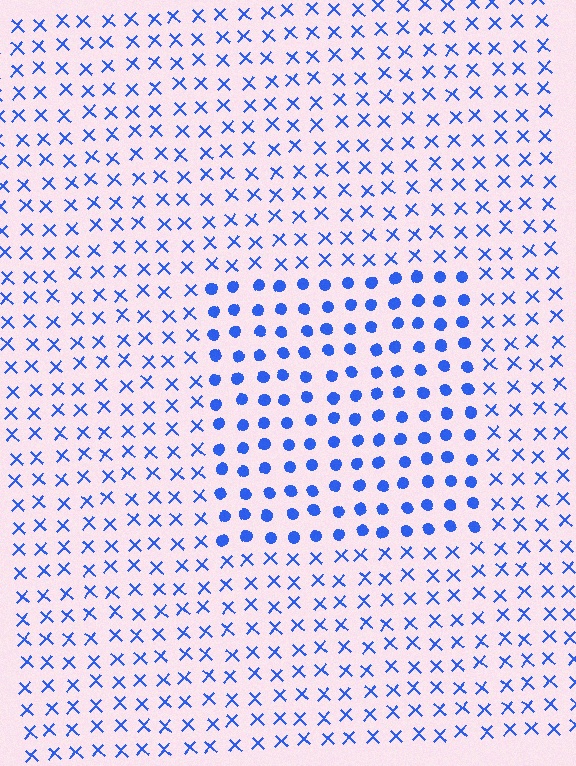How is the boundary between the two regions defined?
The boundary is defined by a change in element shape: circles inside vs. X marks outside. All elements share the same color and spacing.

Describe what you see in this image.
The image is filled with small blue elements arranged in a uniform grid. A rectangle-shaped region contains circles, while the surrounding area contains X marks. The boundary is defined purely by the change in element shape.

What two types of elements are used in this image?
The image uses circles inside the rectangle region and X marks outside it.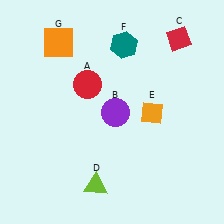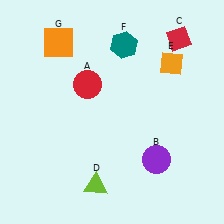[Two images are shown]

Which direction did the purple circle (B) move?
The purple circle (B) moved down.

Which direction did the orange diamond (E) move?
The orange diamond (E) moved up.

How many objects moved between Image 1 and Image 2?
2 objects moved between the two images.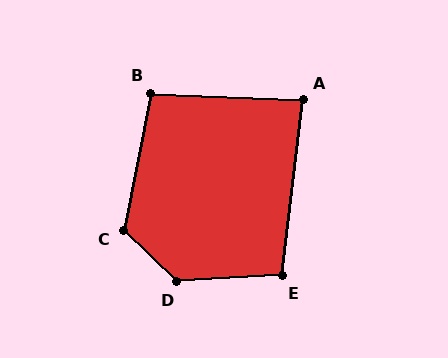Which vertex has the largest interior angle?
D, at approximately 133 degrees.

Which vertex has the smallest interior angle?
A, at approximately 85 degrees.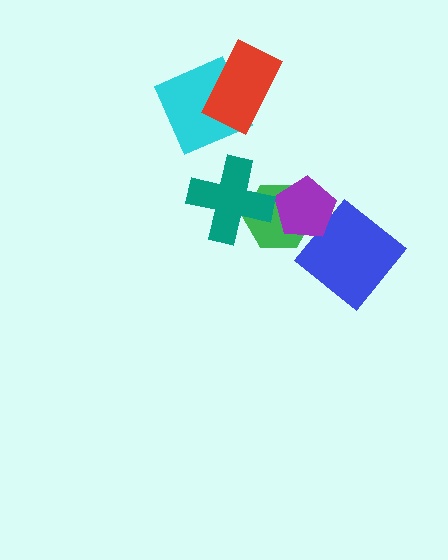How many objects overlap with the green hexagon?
2 objects overlap with the green hexagon.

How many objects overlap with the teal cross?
1 object overlaps with the teal cross.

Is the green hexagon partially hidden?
Yes, it is partially covered by another shape.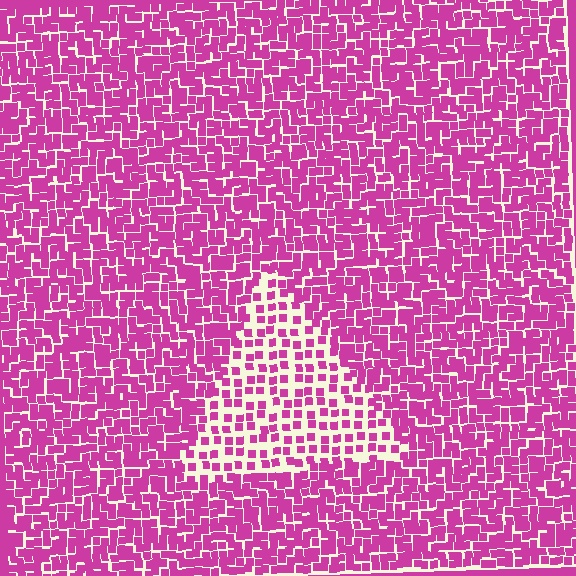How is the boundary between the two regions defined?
The boundary is defined by a change in element density (approximately 2.0x ratio). All elements are the same color, size, and shape.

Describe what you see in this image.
The image contains small magenta elements arranged at two different densities. A triangle-shaped region is visible where the elements are less densely packed than the surrounding area.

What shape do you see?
I see a triangle.